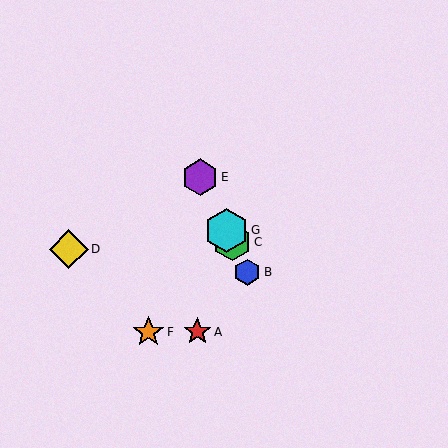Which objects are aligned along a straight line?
Objects B, C, E, G are aligned along a straight line.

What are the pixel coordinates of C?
Object C is at (232, 242).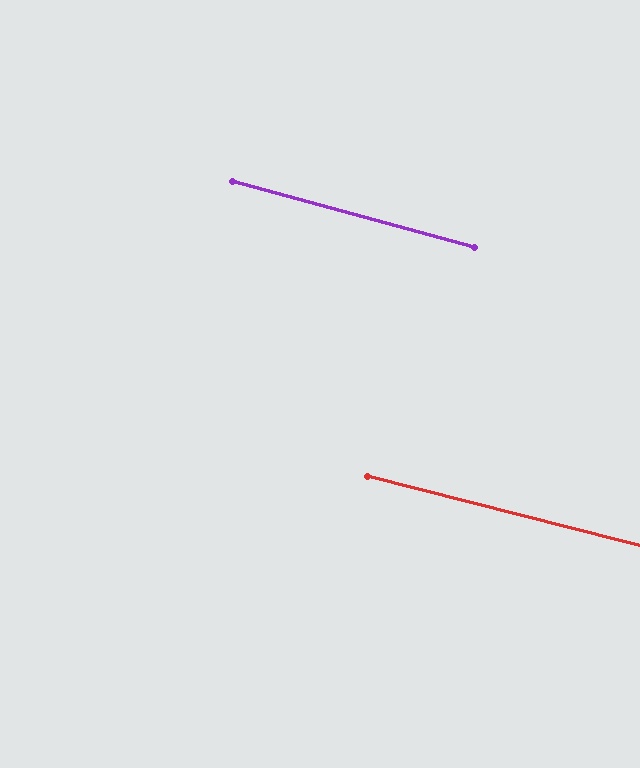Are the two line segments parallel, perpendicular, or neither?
Parallel — their directions differ by only 1.1°.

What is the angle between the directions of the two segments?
Approximately 1 degree.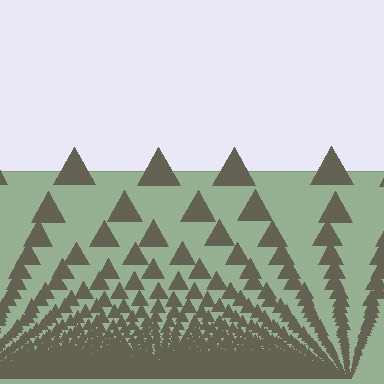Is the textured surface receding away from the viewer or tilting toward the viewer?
The surface appears to tilt toward the viewer. Texture elements get larger and sparser toward the top.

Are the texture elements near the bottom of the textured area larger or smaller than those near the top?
Smaller. The gradient is inverted — elements near the bottom are smaller and denser.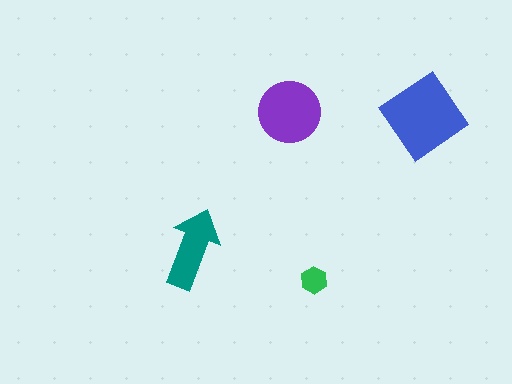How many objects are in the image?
There are 4 objects in the image.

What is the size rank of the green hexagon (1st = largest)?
4th.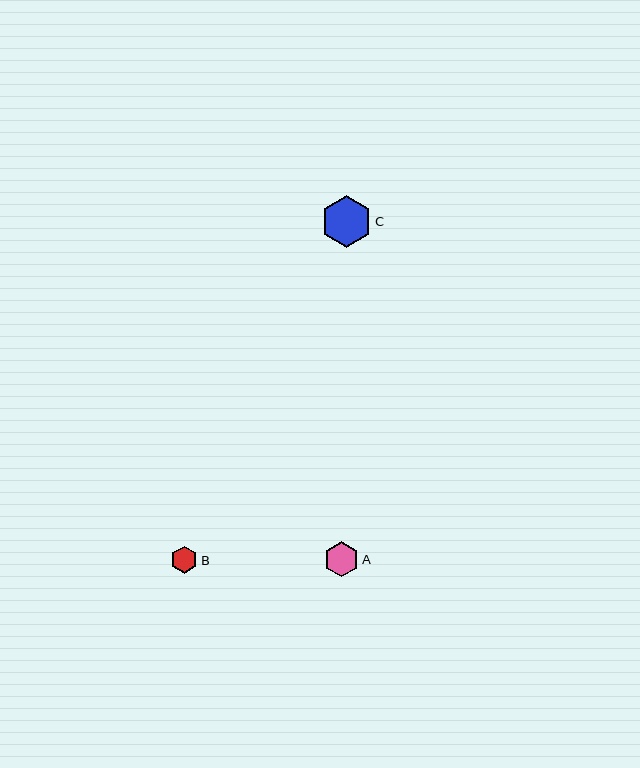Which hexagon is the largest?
Hexagon C is the largest with a size of approximately 52 pixels.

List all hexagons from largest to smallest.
From largest to smallest: C, A, B.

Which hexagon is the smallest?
Hexagon B is the smallest with a size of approximately 27 pixels.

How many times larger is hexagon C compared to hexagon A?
Hexagon C is approximately 1.5 times the size of hexagon A.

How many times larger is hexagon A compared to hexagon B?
Hexagon A is approximately 1.3 times the size of hexagon B.